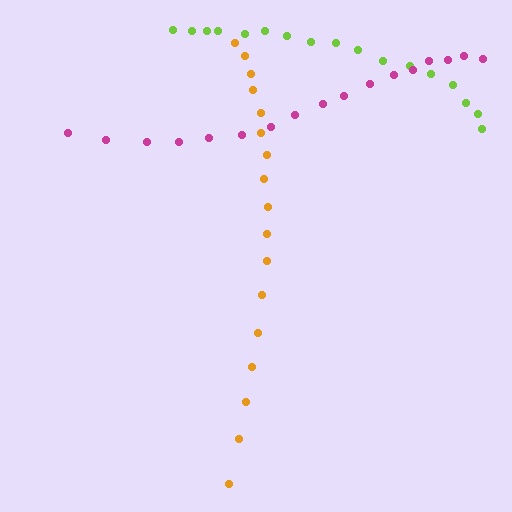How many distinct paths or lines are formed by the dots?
There are 3 distinct paths.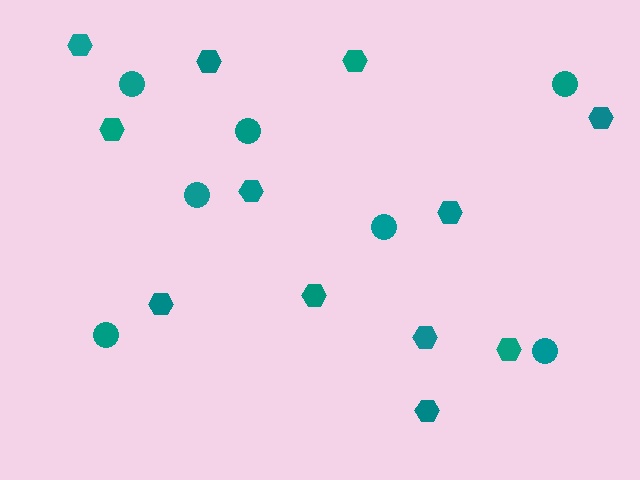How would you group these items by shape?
There are 2 groups: one group of hexagons (12) and one group of circles (7).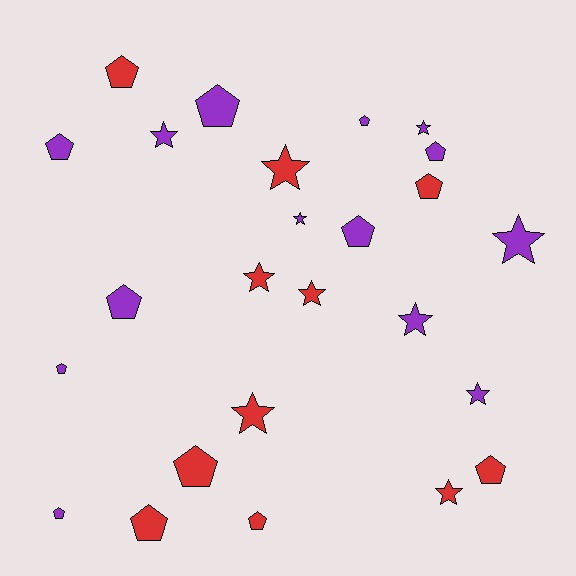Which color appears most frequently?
Purple, with 14 objects.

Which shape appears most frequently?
Pentagon, with 14 objects.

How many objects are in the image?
There are 25 objects.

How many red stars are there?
There are 5 red stars.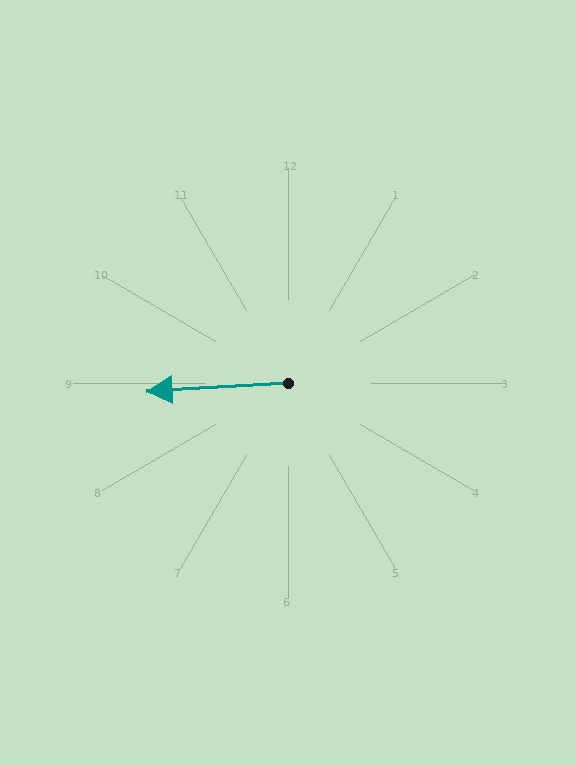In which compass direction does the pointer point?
West.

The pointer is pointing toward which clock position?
Roughly 9 o'clock.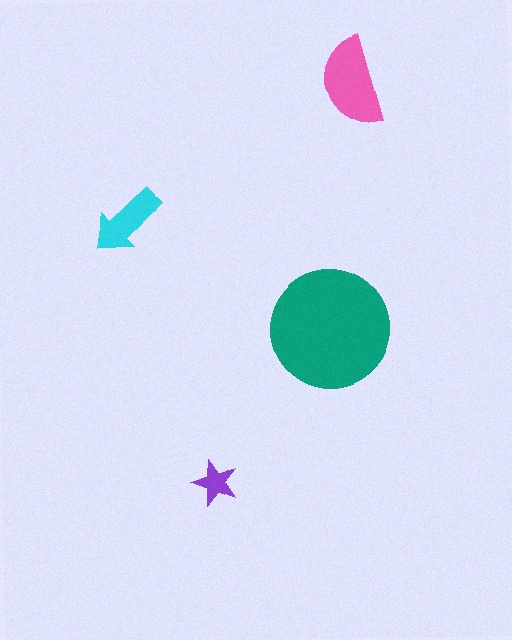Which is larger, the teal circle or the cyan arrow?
The teal circle.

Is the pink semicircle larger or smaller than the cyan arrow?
Larger.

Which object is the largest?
The teal circle.